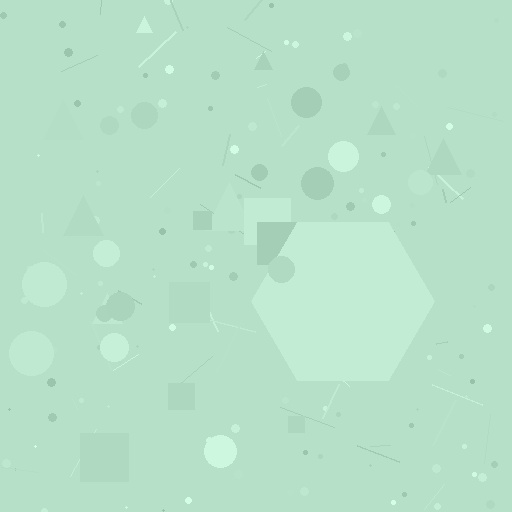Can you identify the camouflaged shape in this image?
The camouflaged shape is a hexagon.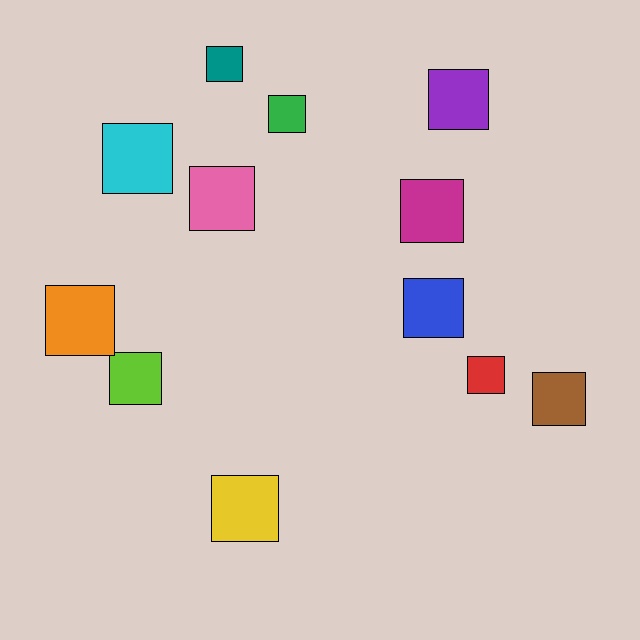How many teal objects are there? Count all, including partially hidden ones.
There is 1 teal object.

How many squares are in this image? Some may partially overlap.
There are 12 squares.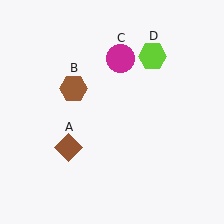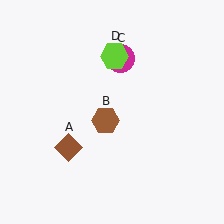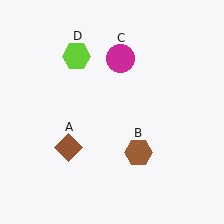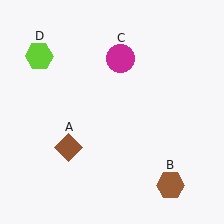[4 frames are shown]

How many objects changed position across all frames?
2 objects changed position: brown hexagon (object B), lime hexagon (object D).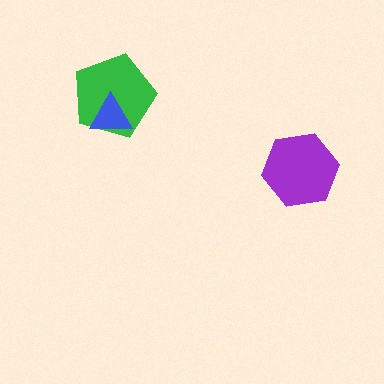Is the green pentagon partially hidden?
Yes, it is partially covered by another shape.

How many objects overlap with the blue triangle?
1 object overlaps with the blue triangle.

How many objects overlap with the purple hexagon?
0 objects overlap with the purple hexagon.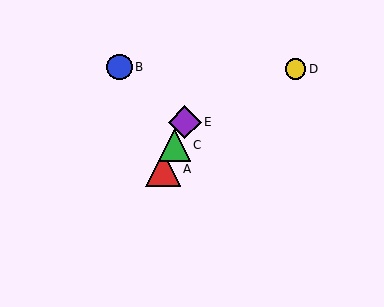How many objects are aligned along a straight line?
3 objects (A, C, E) are aligned along a straight line.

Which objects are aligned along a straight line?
Objects A, C, E are aligned along a straight line.